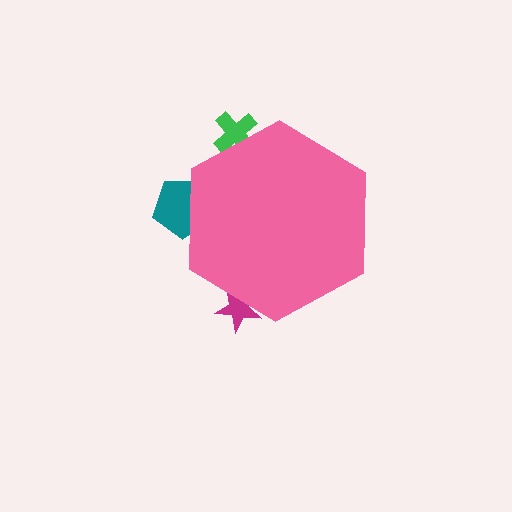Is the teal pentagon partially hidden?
Yes, the teal pentagon is partially hidden behind the pink hexagon.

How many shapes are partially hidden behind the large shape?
3 shapes are partially hidden.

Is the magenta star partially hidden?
Yes, the magenta star is partially hidden behind the pink hexagon.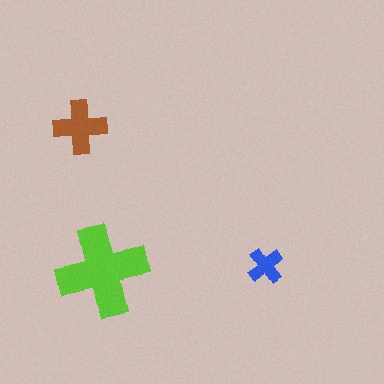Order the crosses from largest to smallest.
the lime one, the brown one, the blue one.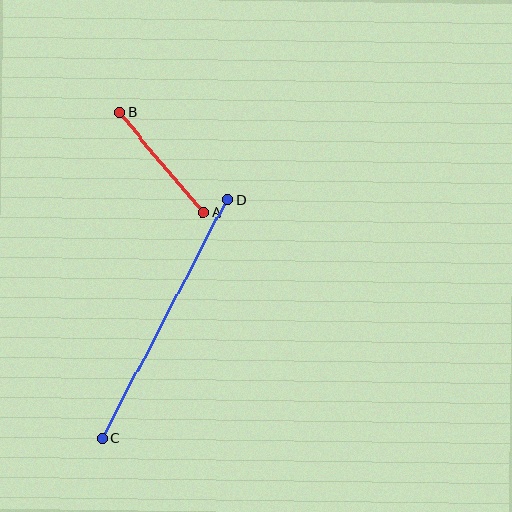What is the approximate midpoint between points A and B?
The midpoint is at approximately (161, 163) pixels.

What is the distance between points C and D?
The distance is approximately 269 pixels.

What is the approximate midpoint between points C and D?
The midpoint is at approximately (165, 319) pixels.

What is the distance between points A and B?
The distance is approximately 130 pixels.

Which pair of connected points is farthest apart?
Points C and D are farthest apart.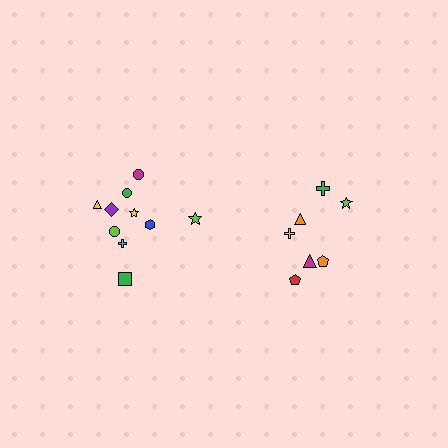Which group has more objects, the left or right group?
The left group.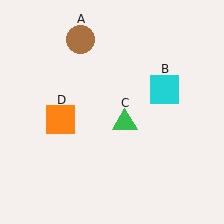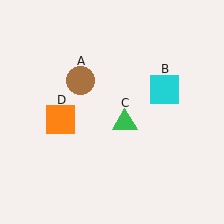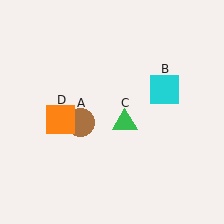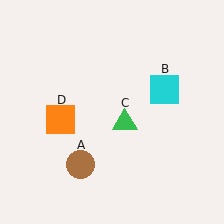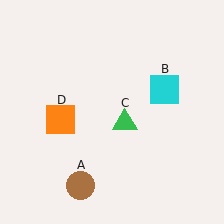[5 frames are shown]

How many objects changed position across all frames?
1 object changed position: brown circle (object A).